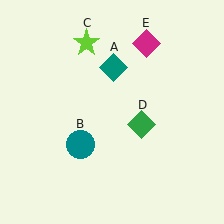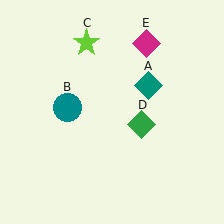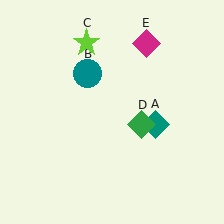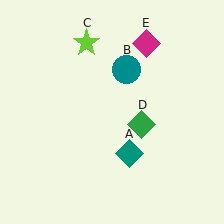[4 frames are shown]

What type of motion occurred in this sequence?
The teal diamond (object A), teal circle (object B) rotated clockwise around the center of the scene.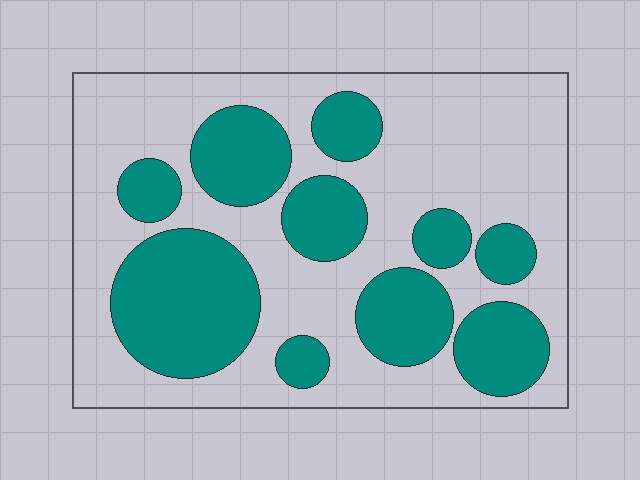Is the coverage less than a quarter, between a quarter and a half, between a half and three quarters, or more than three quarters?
Between a quarter and a half.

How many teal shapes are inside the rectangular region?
10.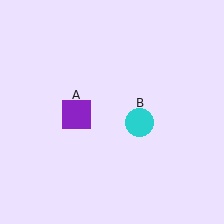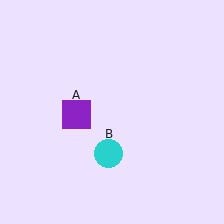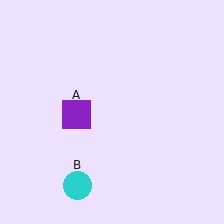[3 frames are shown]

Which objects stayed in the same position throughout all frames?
Purple square (object A) remained stationary.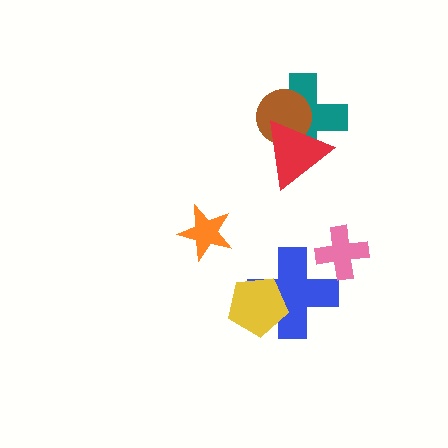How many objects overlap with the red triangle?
2 objects overlap with the red triangle.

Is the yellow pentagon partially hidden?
No, no other shape covers it.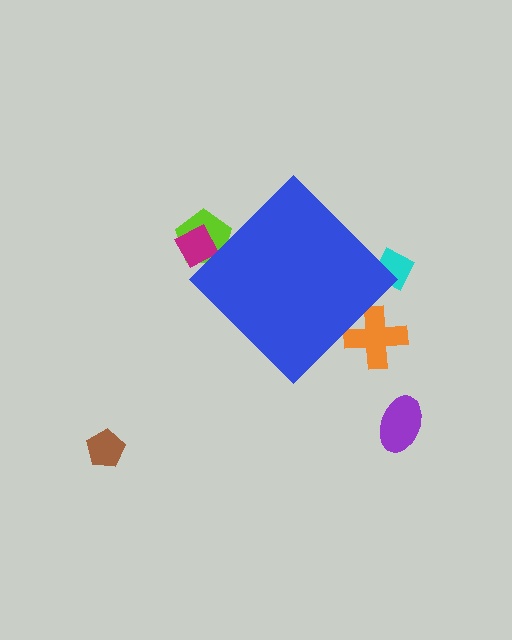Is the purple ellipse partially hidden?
No, the purple ellipse is fully visible.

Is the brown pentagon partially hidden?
No, the brown pentagon is fully visible.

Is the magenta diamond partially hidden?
Yes, the magenta diamond is partially hidden behind the blue diamond.